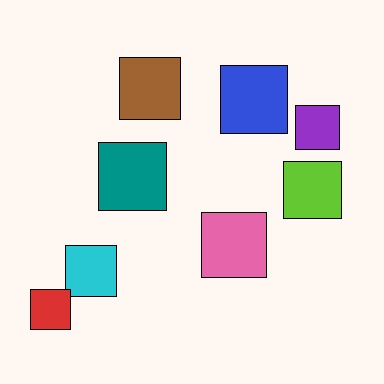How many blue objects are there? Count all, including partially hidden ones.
There is 1 blue object.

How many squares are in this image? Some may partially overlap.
There are 8 squares.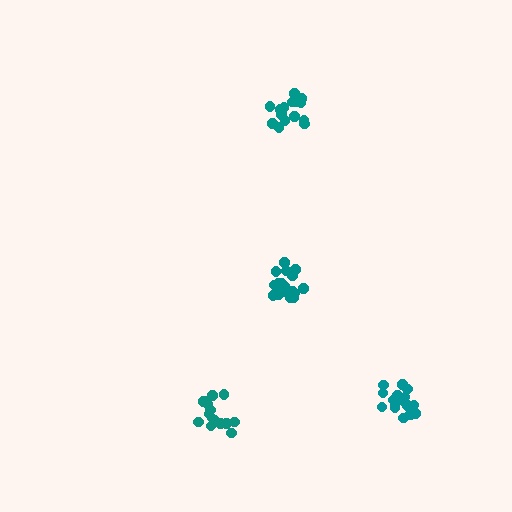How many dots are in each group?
Group 1: 19 dots, Group 2: 15 dots, Group 3: 15 dots, Group 4: 20 dots (69 total).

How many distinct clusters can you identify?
There are 4 distinct clusters.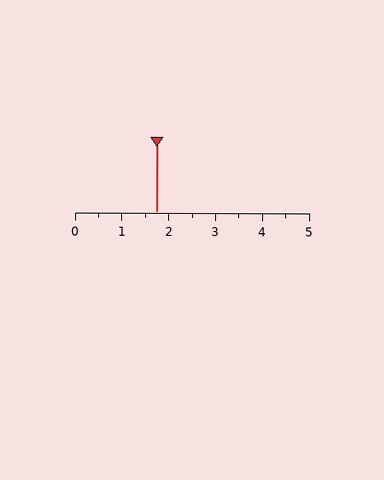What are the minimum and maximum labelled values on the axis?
The axis runs from 0 to 5.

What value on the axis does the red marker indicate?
The marker indicates approximately 1.8.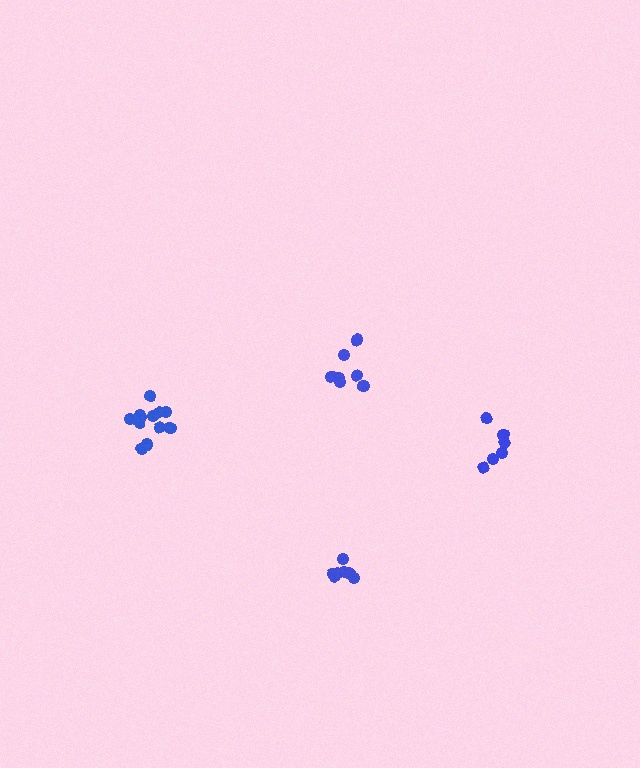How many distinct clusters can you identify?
There are 4 distinct clusters.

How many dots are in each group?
Group 1: 12 dots, Group 2: 7 dots, Group 3: 7 dots, Group 4: 7 dots (33 total).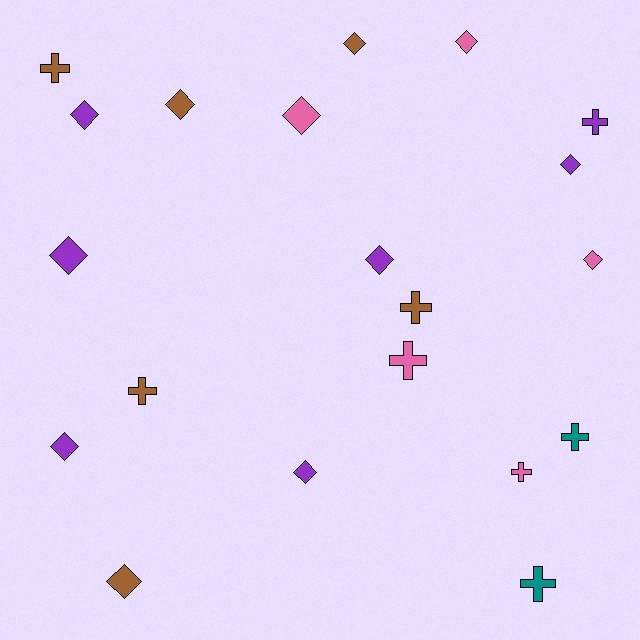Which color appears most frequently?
Purple, with 7 objects.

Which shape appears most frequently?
Diamond, with 12 objects.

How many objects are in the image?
There are 20 objects.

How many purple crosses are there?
There is 1 purple cross.